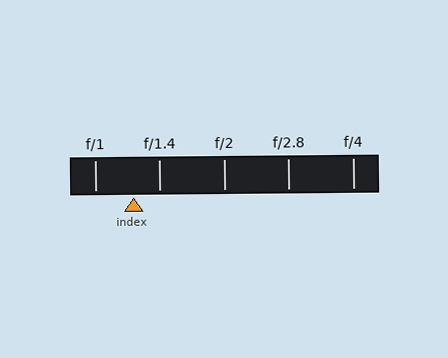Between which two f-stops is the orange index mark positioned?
The index mark is between f/1 and f/1.4.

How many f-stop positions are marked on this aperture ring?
There are 5 f-stop positions marked.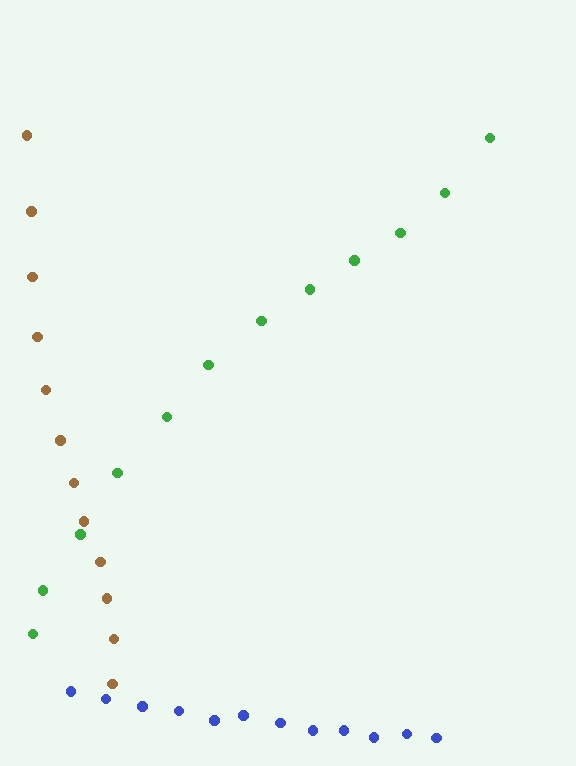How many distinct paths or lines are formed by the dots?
There are 3 distinct paths.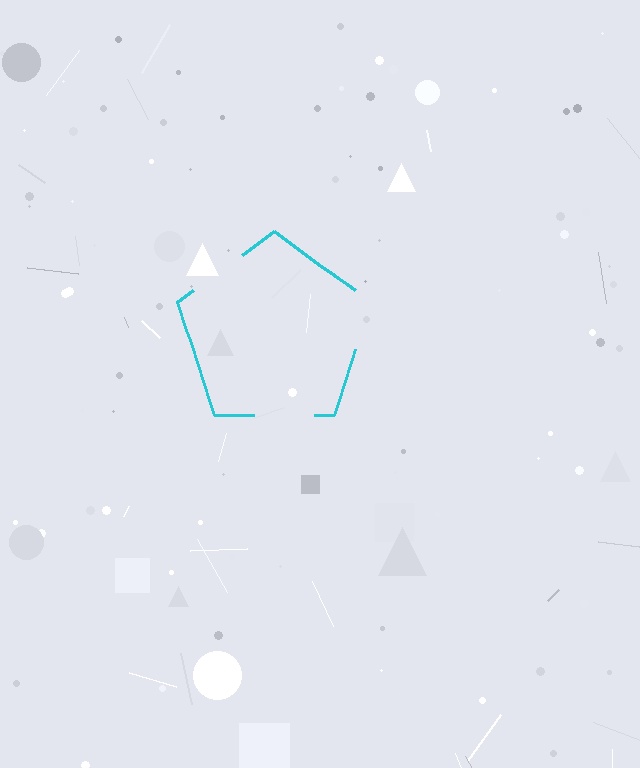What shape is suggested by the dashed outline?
The dashed outline suggests a pentagon.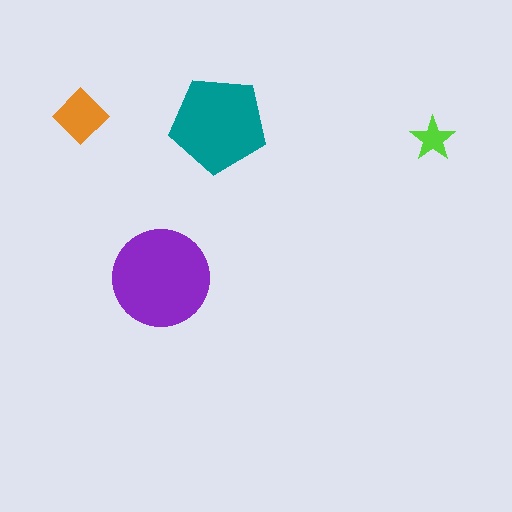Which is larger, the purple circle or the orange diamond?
The purple circle.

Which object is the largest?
The purple circle.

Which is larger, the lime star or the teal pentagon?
The teal pentagon.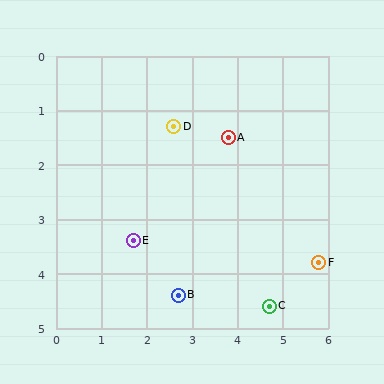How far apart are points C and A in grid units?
Points C and A are about 3.2 grid units apart.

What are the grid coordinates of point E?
Point E is at approximately (1.7, 3.4).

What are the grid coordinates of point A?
Point A is at approximately (3.8, 1.5).